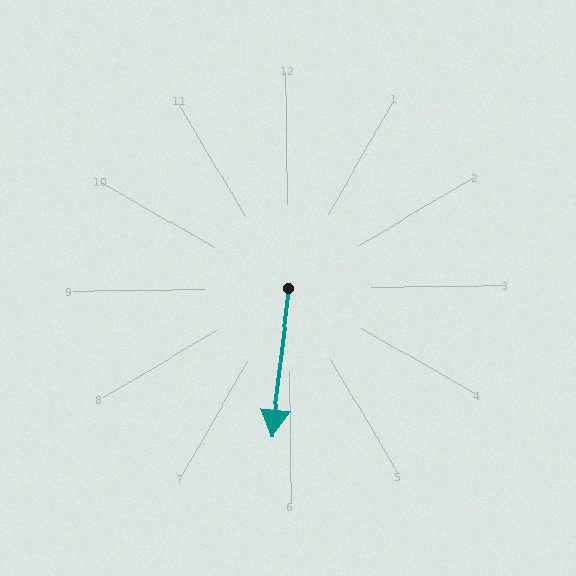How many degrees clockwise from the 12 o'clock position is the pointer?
Approximately 187 degrees.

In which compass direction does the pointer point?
South.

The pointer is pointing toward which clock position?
Roughly 6 o'clock.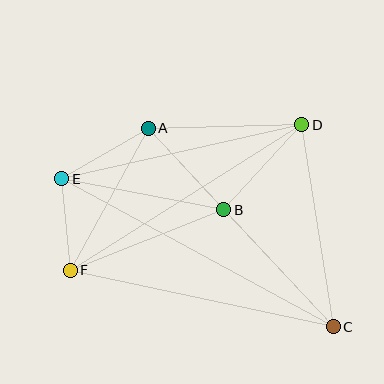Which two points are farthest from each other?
Points C and E are farthest from each other.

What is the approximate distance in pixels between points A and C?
The distance between A and C is approximately 271 pixels.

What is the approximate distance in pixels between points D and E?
The distance between D and E is approximately 246 pixels.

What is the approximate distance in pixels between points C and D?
The distance between C and D is approximately 204 pixels.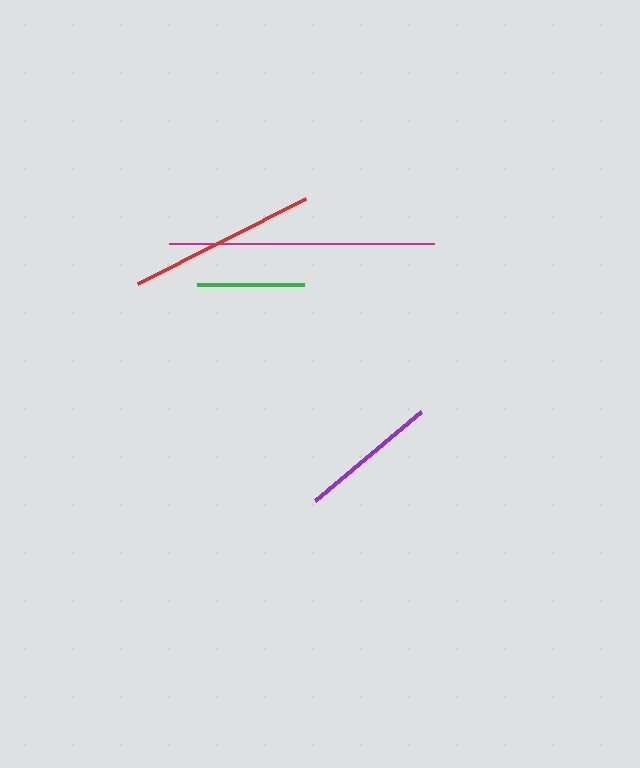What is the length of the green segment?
The green segment is approximately 107 pixels long.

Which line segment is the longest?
The magenta line is the longest at approximately 266 pixels.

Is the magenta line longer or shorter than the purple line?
The magenta line is longer than the purple line.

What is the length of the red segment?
The red segment is approximately 188 pixels long.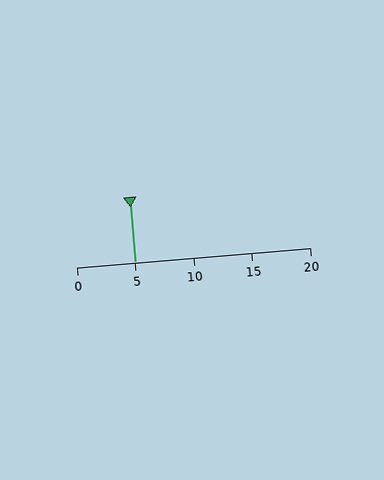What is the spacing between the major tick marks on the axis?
The major ticks are spaced 5 apart.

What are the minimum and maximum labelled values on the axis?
The axis runs from 0 to 20.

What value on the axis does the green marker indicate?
The marker indicates approximately 5.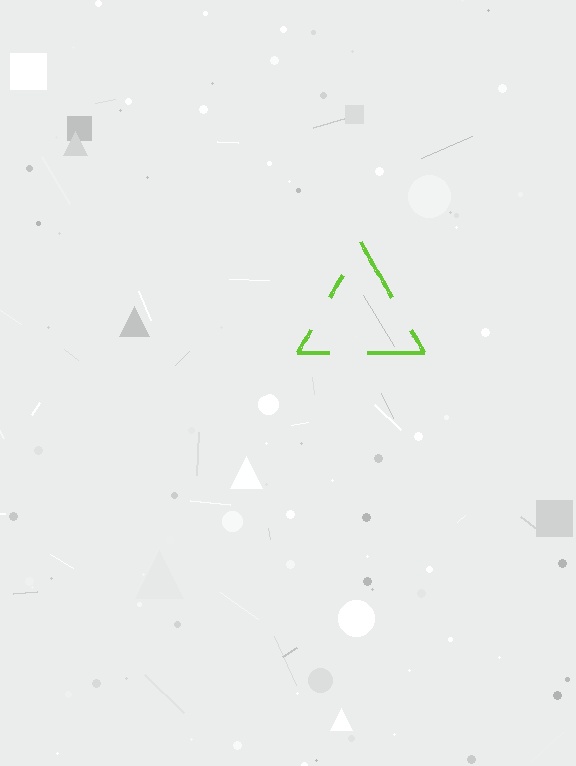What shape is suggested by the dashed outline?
The dashed outline suggests a triangle.